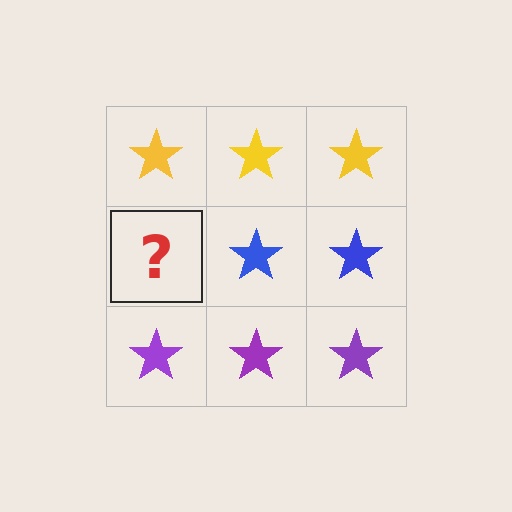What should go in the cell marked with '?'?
The missing cell should contain a blue star.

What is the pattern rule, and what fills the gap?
The rule is that each row has a consistent color. The gap should be filled with a blue star.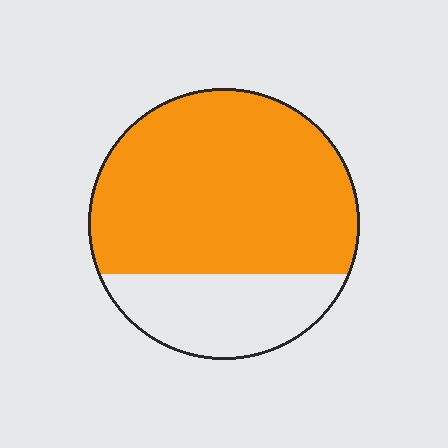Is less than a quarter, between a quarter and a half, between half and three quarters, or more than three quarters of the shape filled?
Between half and three quarters.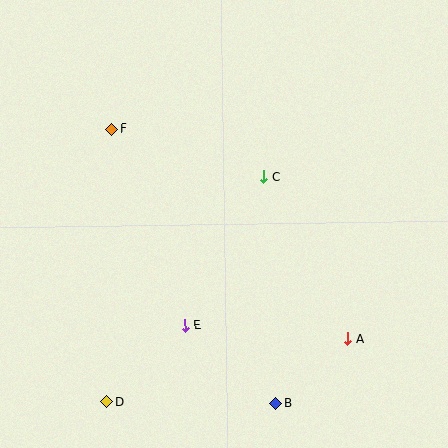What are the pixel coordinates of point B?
Point B is at (276, 404).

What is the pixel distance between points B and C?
The distance between B and C is 227 pixels.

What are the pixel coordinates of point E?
Point E is at (185, 325).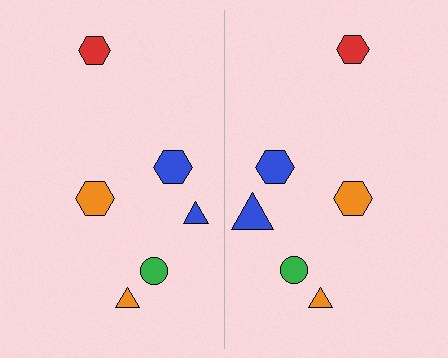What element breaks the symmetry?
The blue triangle on the right side has a different size than its mirror counterpart.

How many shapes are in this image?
There are 12 shapes in this image.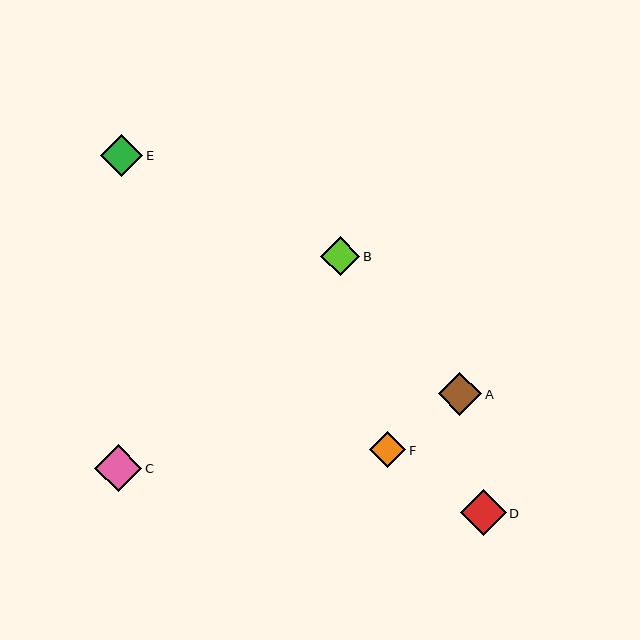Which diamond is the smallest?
Diamond F is the smallest with a size of approximately 36 pixels.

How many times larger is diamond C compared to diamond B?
Diamond C is approximately 1.2 times the size of diamond B.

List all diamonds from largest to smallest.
From largest to smallest: C, D, A, E, B, F.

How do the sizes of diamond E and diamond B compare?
Diamond E and diamond B are approximately the same size.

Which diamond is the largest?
Diamond C is the largest with a size of approximately 47 pixels.